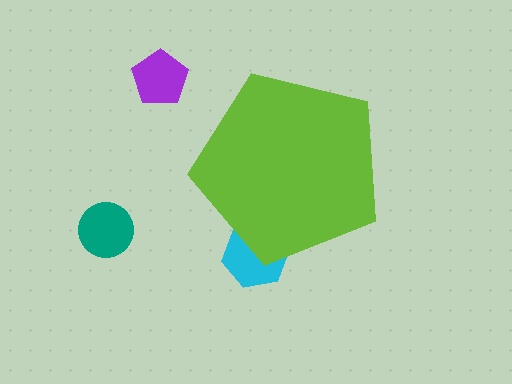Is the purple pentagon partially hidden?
No, the purple pentagon is fully visible.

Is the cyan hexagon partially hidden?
Yes, the cyan hexagon is partially hidden behind the lime pentagon.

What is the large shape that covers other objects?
A lime pentagon.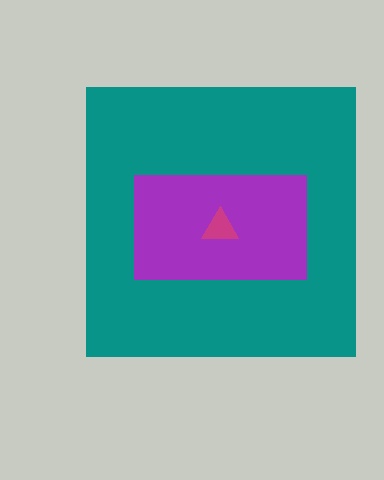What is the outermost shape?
The teal square.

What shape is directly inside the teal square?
The purple rectangle.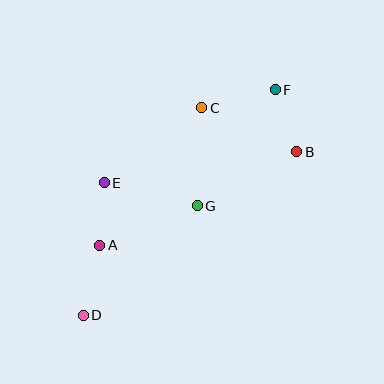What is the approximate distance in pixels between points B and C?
The distance between B and C is approximately 105 pixels.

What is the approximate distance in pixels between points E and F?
The distance between E and F is approximately 195 pixels.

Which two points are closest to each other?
Points A and E are closest to each other.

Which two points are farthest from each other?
Points D and F are farthest from each other.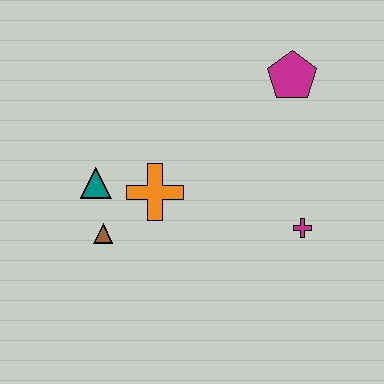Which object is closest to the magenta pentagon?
The magenta cross is closest to the magenta pentagon.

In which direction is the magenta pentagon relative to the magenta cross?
The magenta pentagon is above the magenta cross.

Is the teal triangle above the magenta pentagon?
No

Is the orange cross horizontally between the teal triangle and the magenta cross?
Yes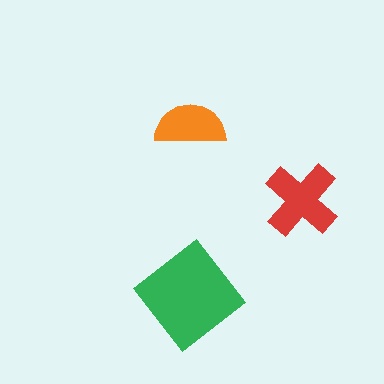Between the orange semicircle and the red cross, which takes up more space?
The red cross.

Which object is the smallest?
The orange semicircle.